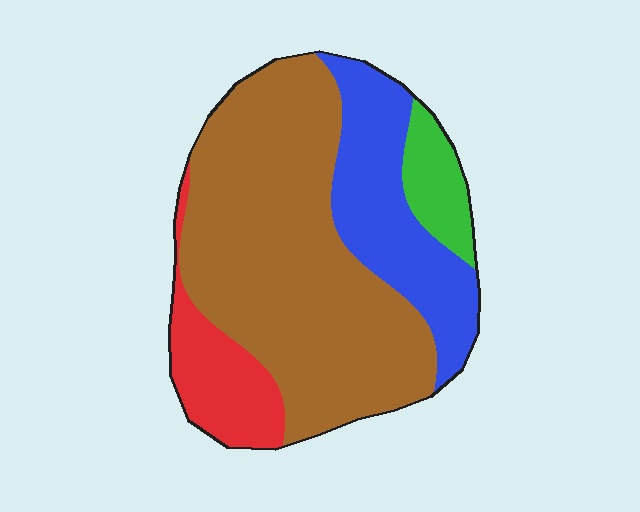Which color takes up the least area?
Green, at roughly 5%.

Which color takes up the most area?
Brown, at roughly 60%.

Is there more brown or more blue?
Brown.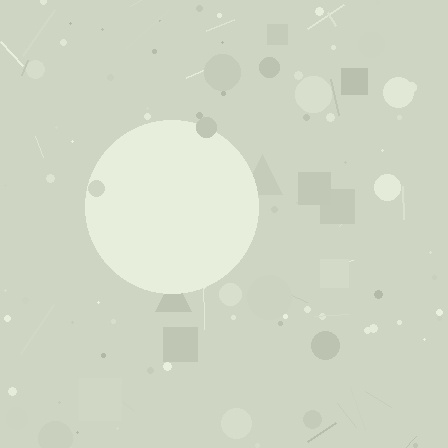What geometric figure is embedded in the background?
A circle is embedded in the background.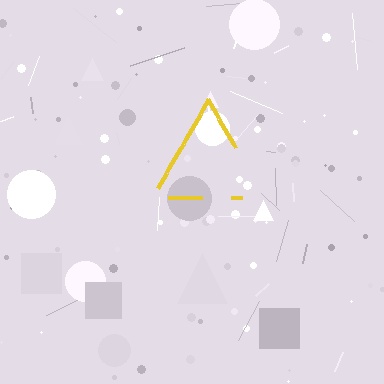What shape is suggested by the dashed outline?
The dashed outline suggests a triangle.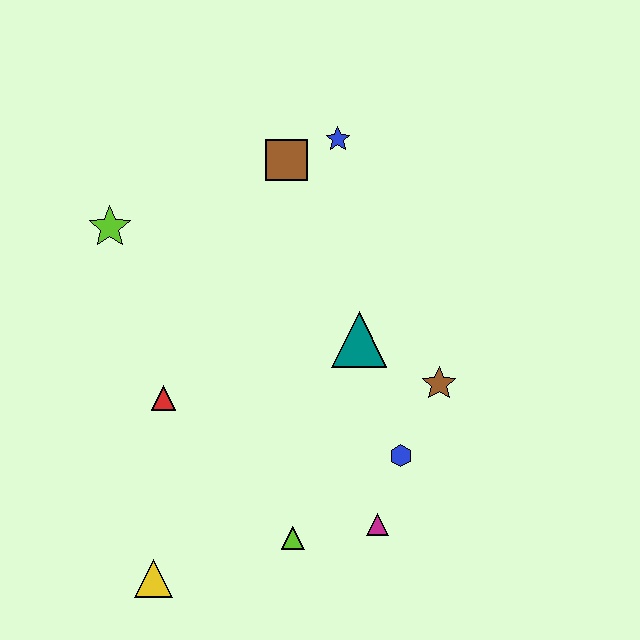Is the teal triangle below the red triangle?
No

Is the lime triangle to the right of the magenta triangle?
No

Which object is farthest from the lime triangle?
The blue star is farthest from the lime triangle.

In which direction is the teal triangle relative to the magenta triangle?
The teal triangle is above the magenta triangle.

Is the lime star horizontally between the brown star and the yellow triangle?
No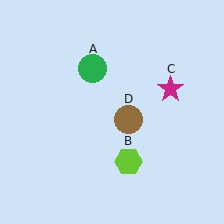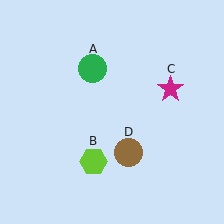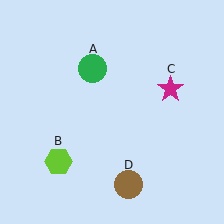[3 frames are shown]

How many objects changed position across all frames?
2 objects changed position: lime hexagon (object B), brown circle (object D).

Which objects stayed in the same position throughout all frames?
Green circle (object A) and magenta star (object C) remained stationary.